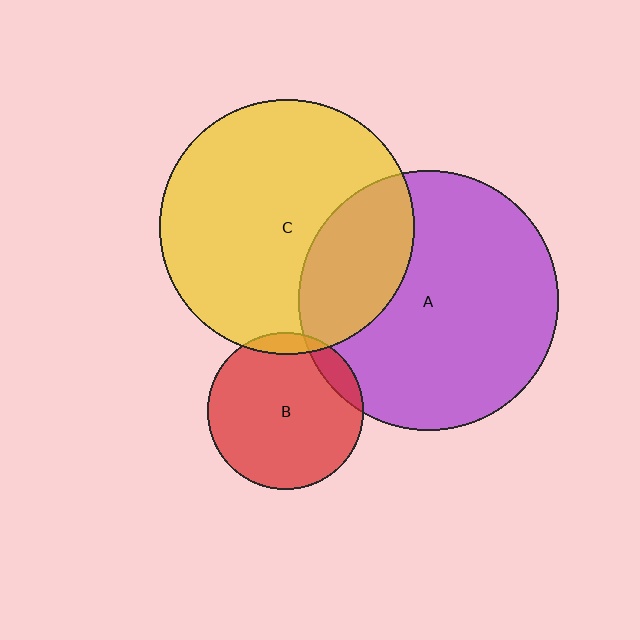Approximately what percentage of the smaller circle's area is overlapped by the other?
Approximately 25%.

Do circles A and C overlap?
Yes.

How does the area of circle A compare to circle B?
Approximately 2.8 times.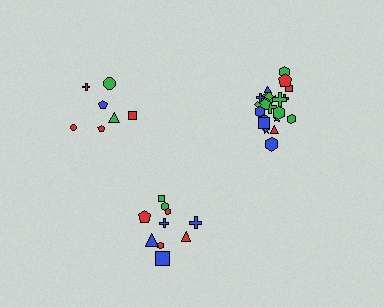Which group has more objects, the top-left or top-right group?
The top-right group.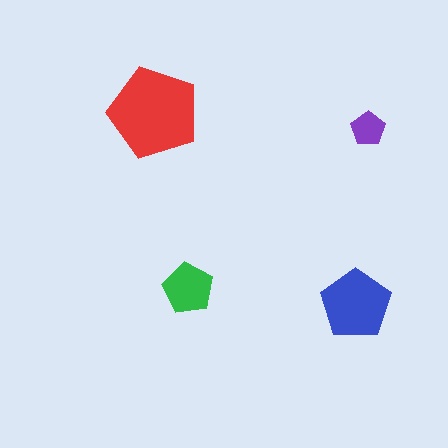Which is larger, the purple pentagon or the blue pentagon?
The blue one.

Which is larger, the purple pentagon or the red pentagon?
The red one.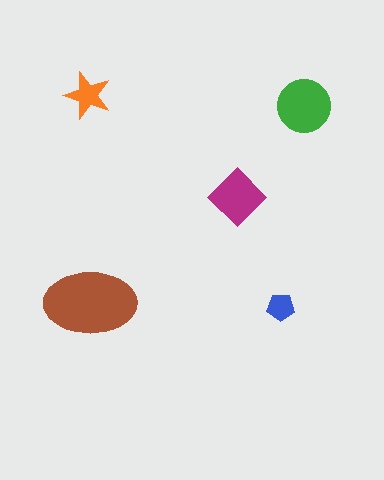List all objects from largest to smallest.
The brown ellipse, the green circle, the magenta diamond, the orange star, the blue pentagon.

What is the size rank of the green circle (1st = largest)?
2nd.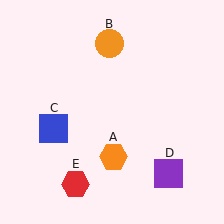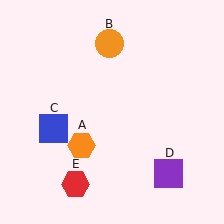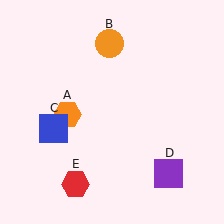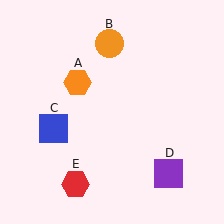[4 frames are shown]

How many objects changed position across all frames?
1 object changed position: orange hexagon (object A).